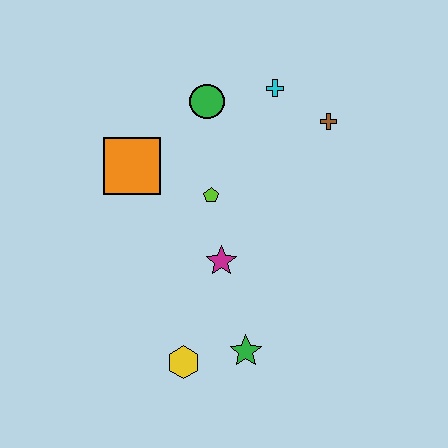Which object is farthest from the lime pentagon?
The yellow hexagon is farthest from the lime pentagon.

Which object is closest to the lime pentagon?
The magenta star is closest to the lime pentagon.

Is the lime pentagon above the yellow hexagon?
Yes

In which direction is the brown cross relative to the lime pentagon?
The brown cross is to the right of the lime pentagon.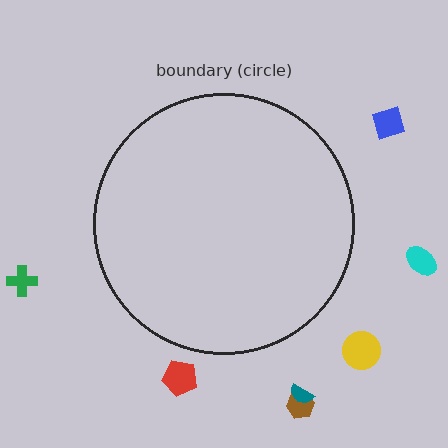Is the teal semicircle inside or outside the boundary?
Outside.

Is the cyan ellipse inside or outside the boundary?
Outside.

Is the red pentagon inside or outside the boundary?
Outside.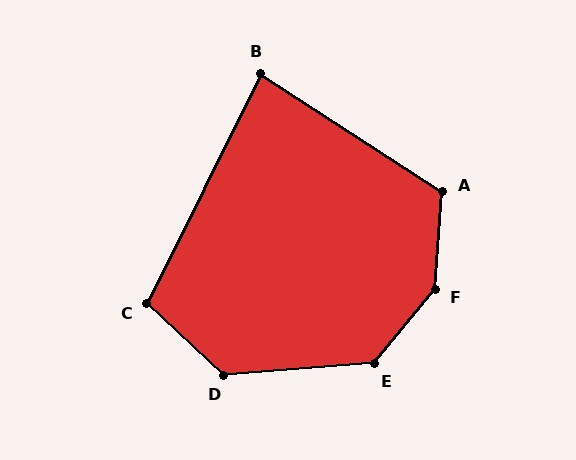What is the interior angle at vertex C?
Approximately 107 degrees (obtuse).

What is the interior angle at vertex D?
Approximately 132 degrees (obtuse).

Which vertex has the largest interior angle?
F, at approximately 145 degrees.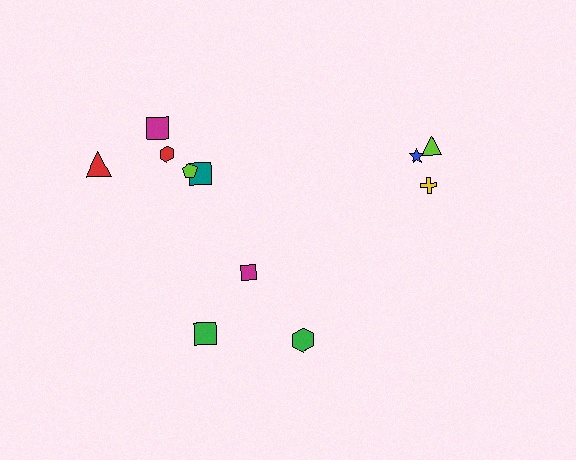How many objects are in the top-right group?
There are 3 objects.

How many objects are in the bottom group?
There are 3 objects.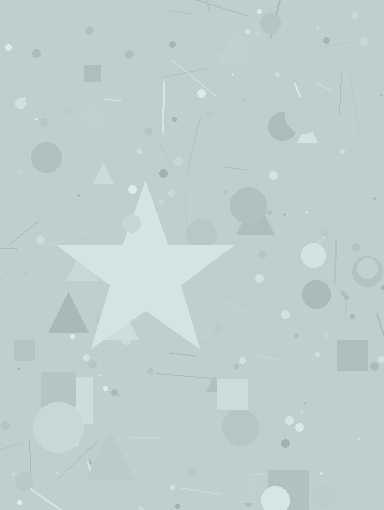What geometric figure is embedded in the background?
A star is embedded in the background.